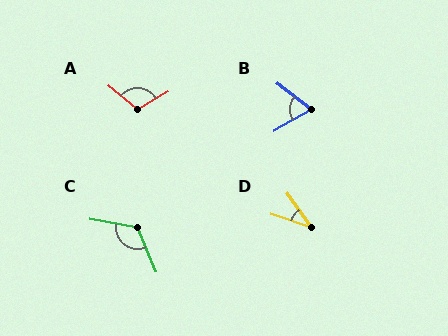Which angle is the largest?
C, at approximately 122 degrees.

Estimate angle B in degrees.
Approximately 68 degrees.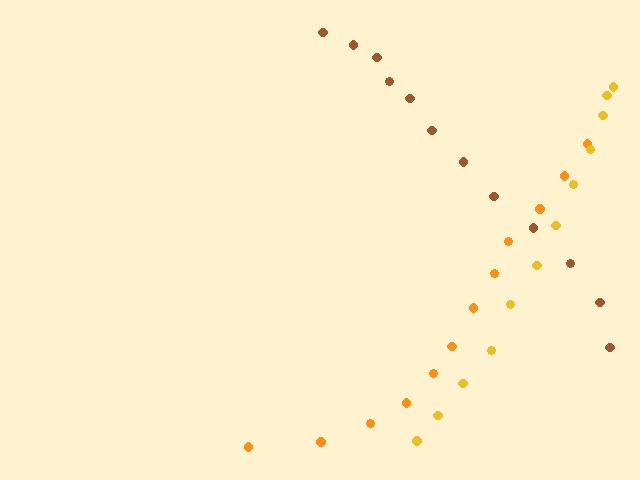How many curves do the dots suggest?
There are 3 distinct paths.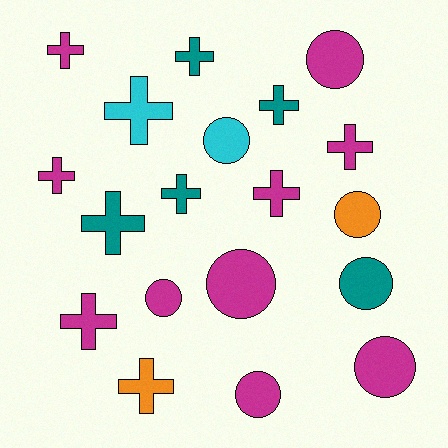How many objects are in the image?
There are 19 objects.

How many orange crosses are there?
There is 1 orange cross.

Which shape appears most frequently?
Cross, with 11 objects.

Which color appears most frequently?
Magenta, with 10 objects.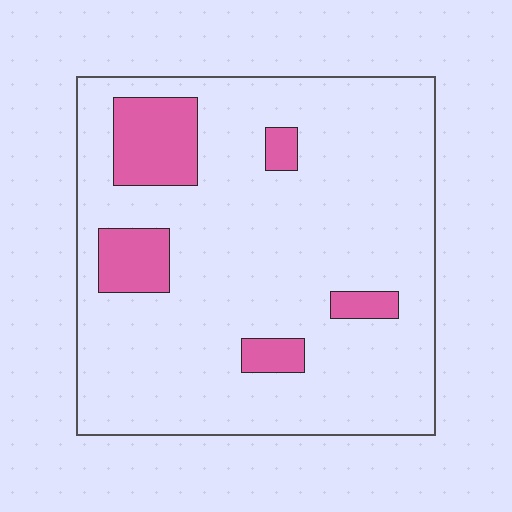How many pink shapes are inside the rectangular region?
5.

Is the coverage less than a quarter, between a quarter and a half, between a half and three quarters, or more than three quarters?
Less than a quarter.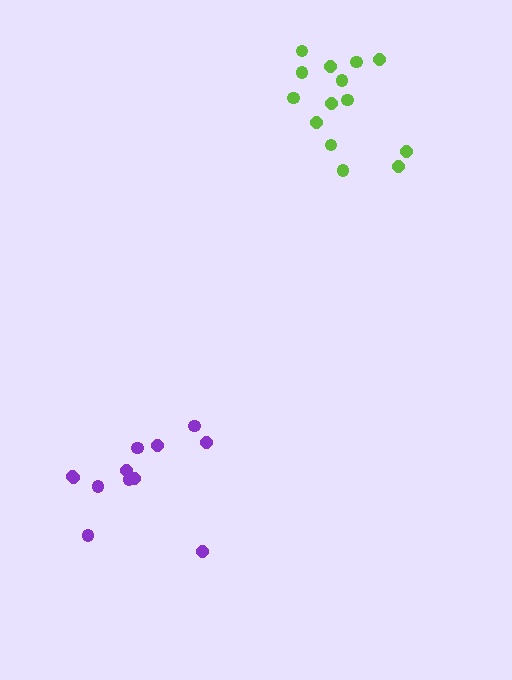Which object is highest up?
The lime cluster is topmost.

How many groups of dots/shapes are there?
There are 2 groups.